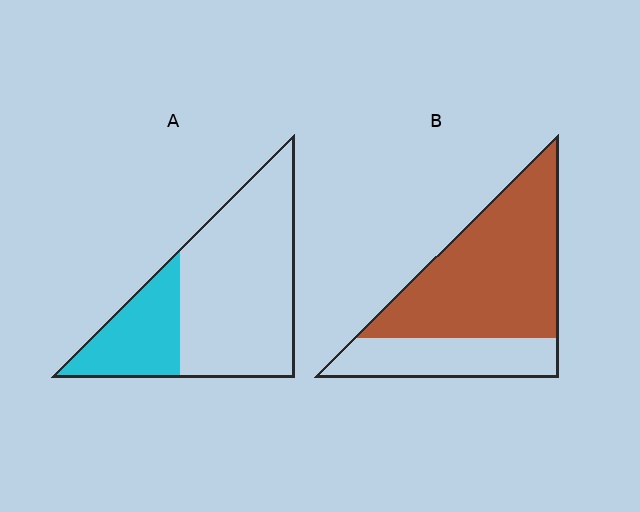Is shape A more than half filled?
No.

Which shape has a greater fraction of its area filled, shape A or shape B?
Shape B.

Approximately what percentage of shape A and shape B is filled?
A is approximately 30% and B is approximately 70%.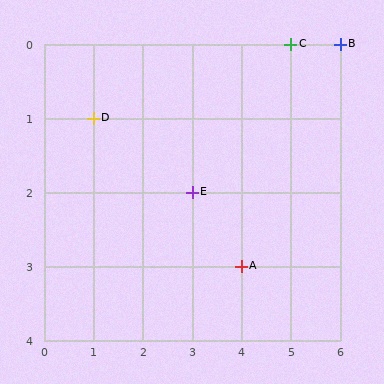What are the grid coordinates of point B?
Point B is at grid coordinates (6, 0).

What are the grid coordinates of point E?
Point E is at grid coordinates (3, 2).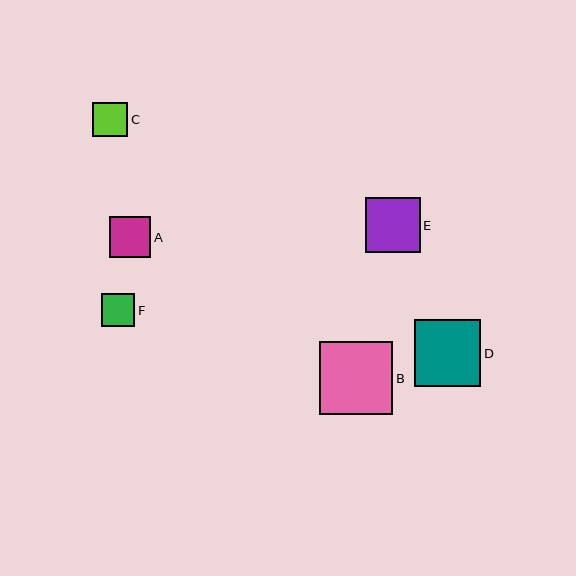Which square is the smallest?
Square F is the smallest with a size of approximately 33 pixels.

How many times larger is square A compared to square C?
Square A is approximately 1.2 times the size of square C.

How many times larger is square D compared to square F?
Square D is approximately 2.0 times the size of square F.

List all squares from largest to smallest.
From largest to smallest: B, D, E, A, C, F.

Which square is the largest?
Square B is the largest with a size of approximately 73 pixels.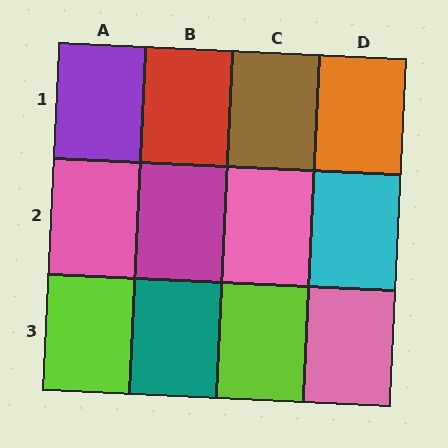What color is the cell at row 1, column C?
Brown.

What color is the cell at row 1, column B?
Red.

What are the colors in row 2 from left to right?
Pink, magenta, pink, cyan.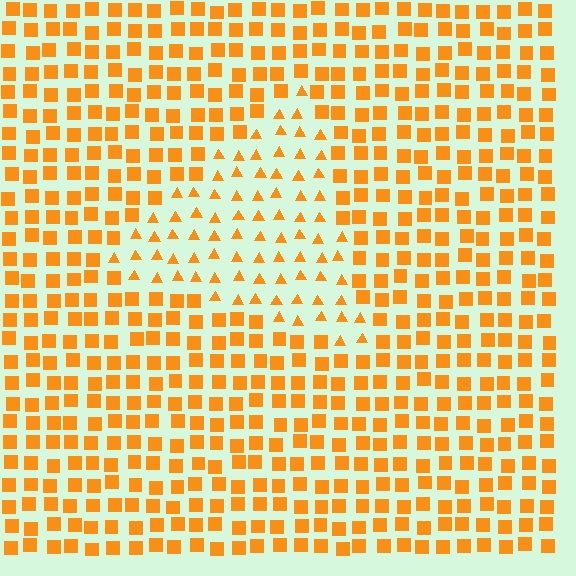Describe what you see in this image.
The image is filled with small orange elements arranged in a uniform grid. A triangle-shaped region contains triangles, while the surrounding area contains squares. The boundary is defined purely by the change in element shape.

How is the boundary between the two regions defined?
The boundary is defined by a change in element shape: triangles inside vs. squares outside. All elements share the same color and spacing.